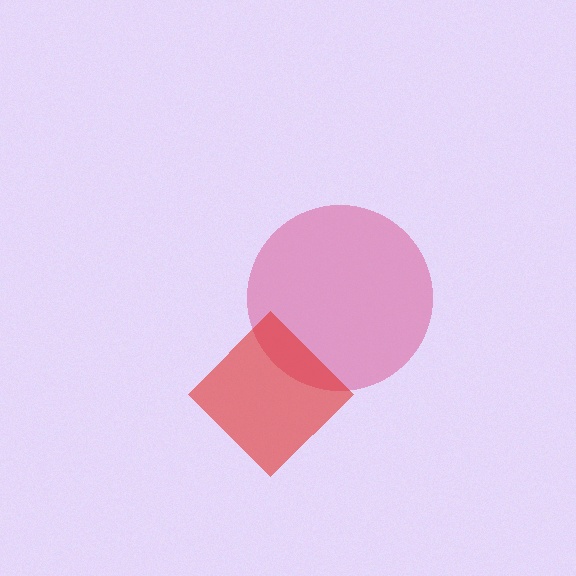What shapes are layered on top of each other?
The layered shapes are: a pink circle, a red diamond.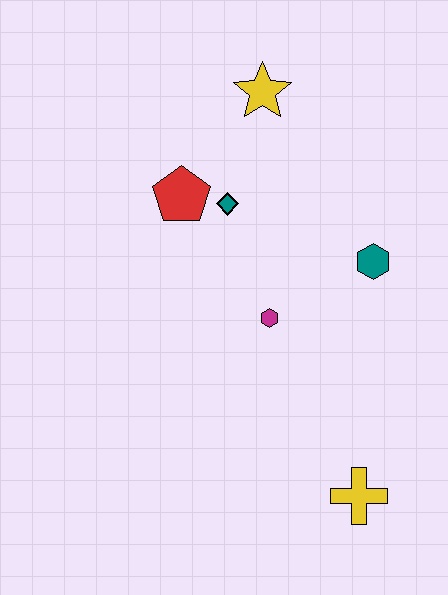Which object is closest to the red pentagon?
The teal diamond is closest to the red pentagon.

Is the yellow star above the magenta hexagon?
Yes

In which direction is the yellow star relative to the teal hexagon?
The yellow star is above the teal hexagon.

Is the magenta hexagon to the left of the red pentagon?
No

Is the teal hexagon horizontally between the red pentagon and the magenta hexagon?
No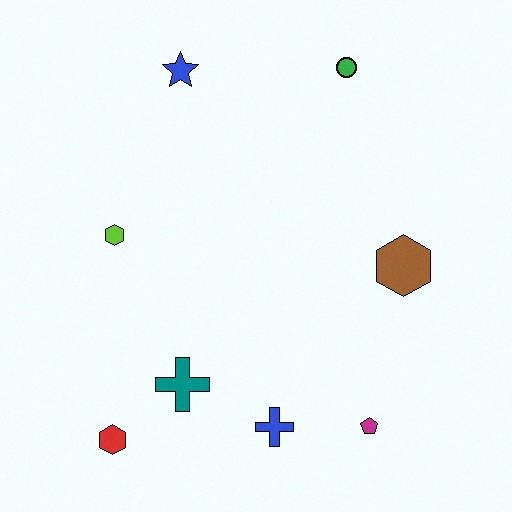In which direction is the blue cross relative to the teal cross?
The blue cross is to the right of the teal cross.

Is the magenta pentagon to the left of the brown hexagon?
Yes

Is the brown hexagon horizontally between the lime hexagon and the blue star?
No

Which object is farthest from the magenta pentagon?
The blue star is farthest from the magenta pentagon.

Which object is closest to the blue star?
The green circle is closest to the blue star.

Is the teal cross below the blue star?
Yes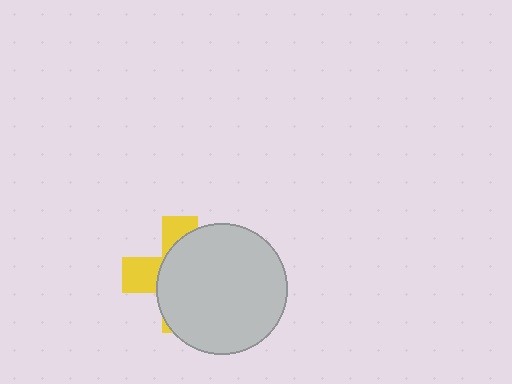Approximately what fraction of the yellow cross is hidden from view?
Roughly 68% of the yellow cross is hidden behind the light gray circle.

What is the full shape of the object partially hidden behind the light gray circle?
The partially hidden object is a yellow cross.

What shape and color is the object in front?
The object in front is a light gray circle.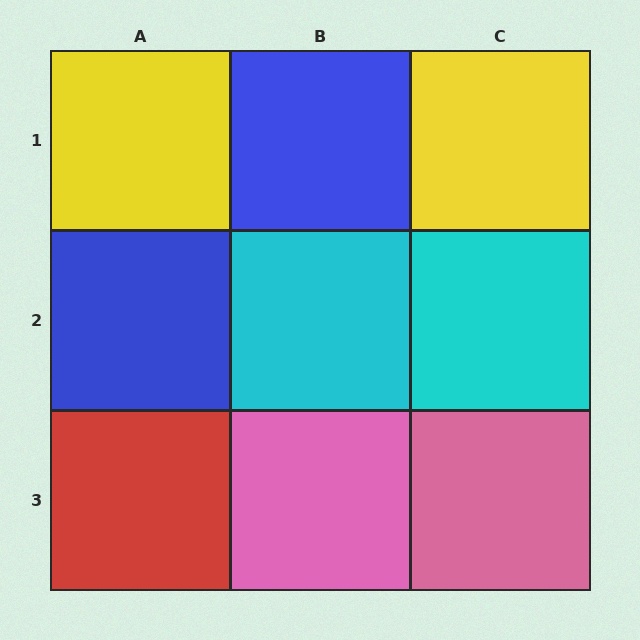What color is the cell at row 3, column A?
Red.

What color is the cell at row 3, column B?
Pink.